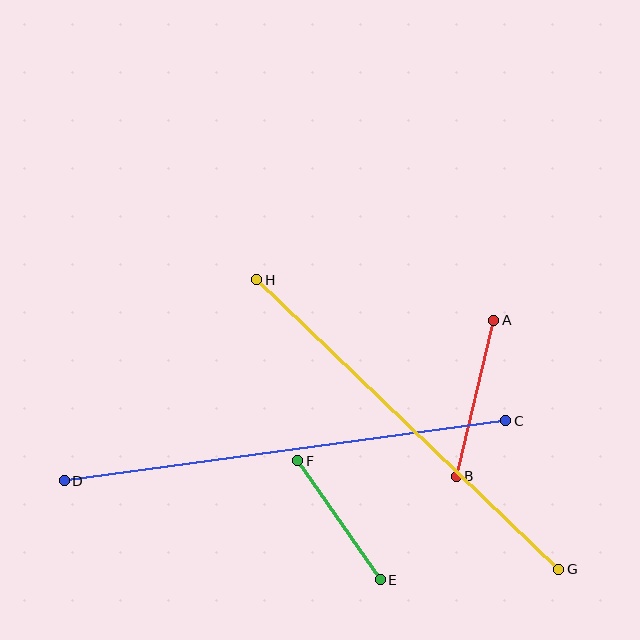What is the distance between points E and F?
The distance is approximately 145 pixels.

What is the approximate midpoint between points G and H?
The midpoint is at approximately (408, 424) pixels.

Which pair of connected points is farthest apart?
Points C and D are farthest apart.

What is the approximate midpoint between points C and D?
The midpoint is at approximately (285, 451) pixels.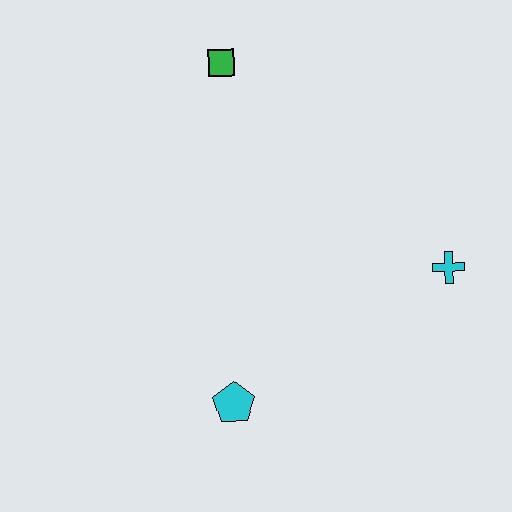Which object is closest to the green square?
The cyan cross is closest to the green square.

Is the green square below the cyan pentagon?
No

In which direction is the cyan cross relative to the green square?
The cyan cross is to the right of the green square.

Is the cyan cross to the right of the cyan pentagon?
Yes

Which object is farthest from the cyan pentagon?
The green square is farthest from the cyan pentagon.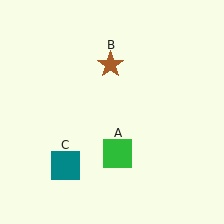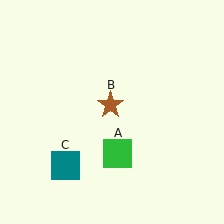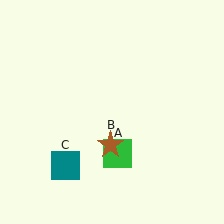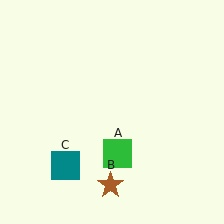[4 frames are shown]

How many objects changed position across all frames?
1 object changed position: brown star (object B).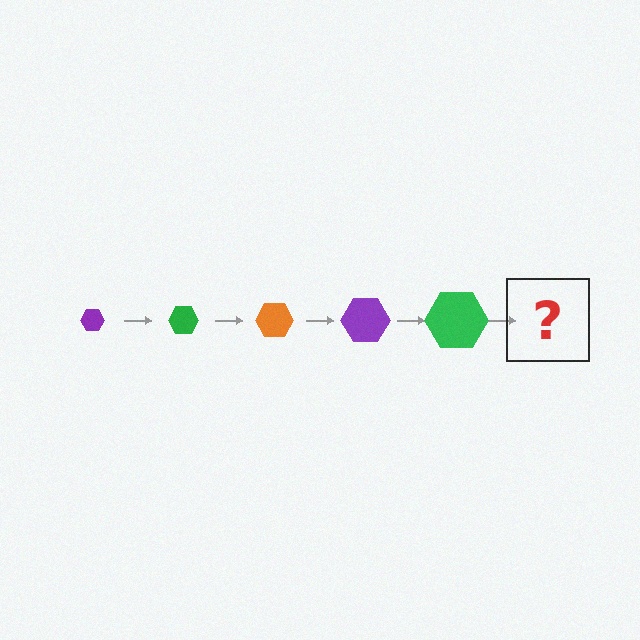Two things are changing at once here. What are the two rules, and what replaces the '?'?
The two rules are that the hexagon grows larger each step and the color cycles through purple, green, and orange. The '?' should be an orange hexagon, larger than the previous one.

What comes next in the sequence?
The next element should be an orange hexagon, larger than the previous one.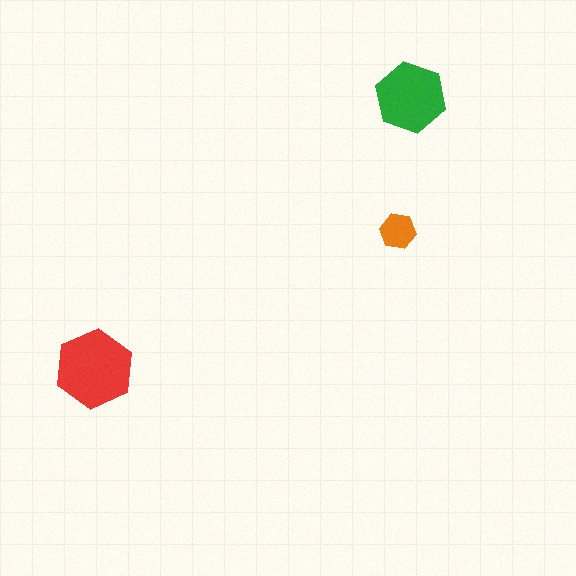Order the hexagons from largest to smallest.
the red one, the green one, the orange one.